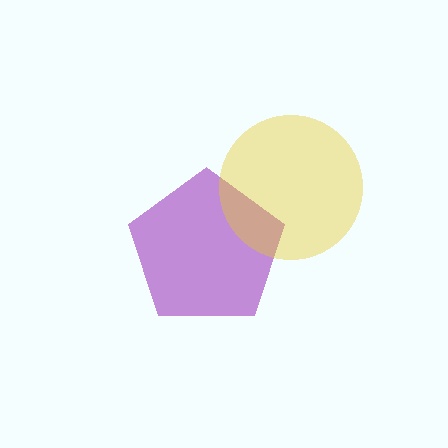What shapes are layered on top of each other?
The layered shapes are: a purple pentagon, a yellow circle.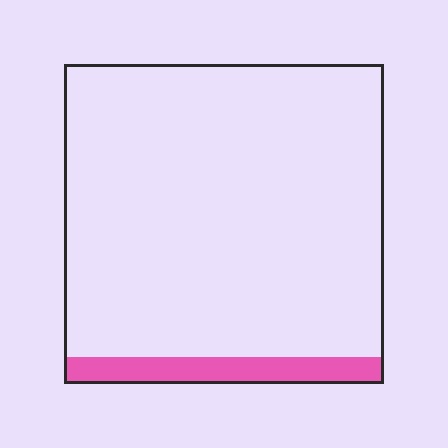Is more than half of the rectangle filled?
No.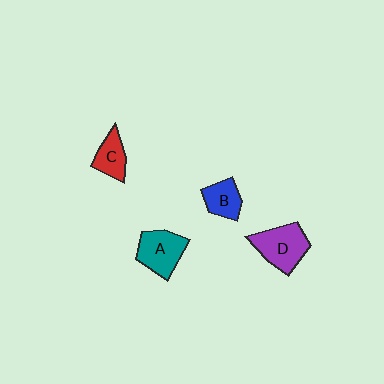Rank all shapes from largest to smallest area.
From largest to smallest: D (purple), A (teal), B (blue), C (red).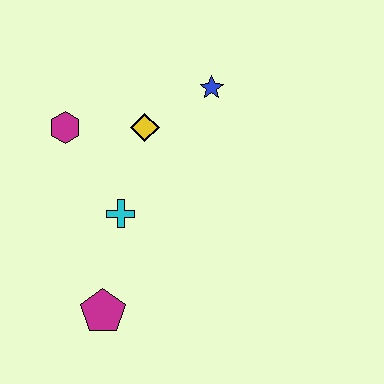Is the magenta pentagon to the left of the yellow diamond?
Yes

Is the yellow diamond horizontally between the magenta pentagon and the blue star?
Yes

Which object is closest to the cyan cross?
The yellow diamond is closest to the cyan cross.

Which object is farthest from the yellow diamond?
The magenta pentagon is farthest from the yellow diamond.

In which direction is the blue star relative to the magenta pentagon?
The blue star is above the magenta pentagon.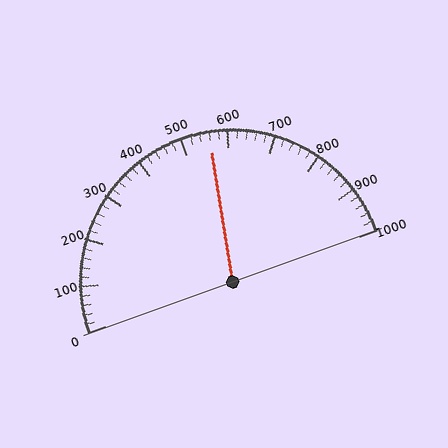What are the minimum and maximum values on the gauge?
The gauge ranges from 0 to 1000.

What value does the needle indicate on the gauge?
The needle indicates approximately 560.